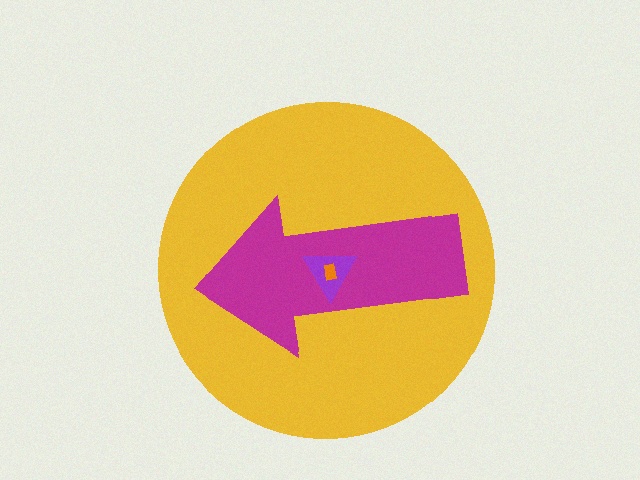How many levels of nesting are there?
4.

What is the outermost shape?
The yellow circle.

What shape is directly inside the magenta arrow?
The purple triangle.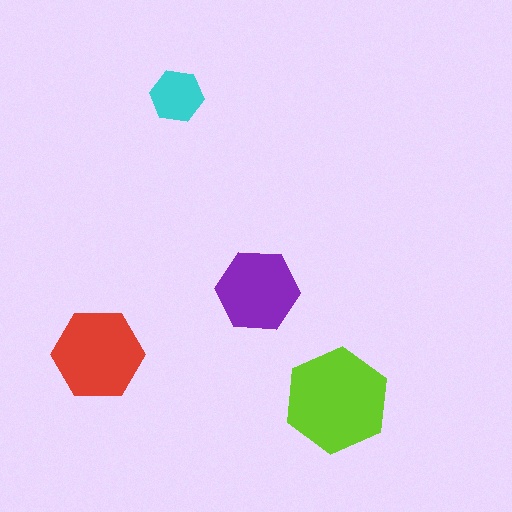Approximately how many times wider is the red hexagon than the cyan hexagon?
About 1.5 times wider.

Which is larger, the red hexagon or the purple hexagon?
The red one.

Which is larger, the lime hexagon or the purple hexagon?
The lime one.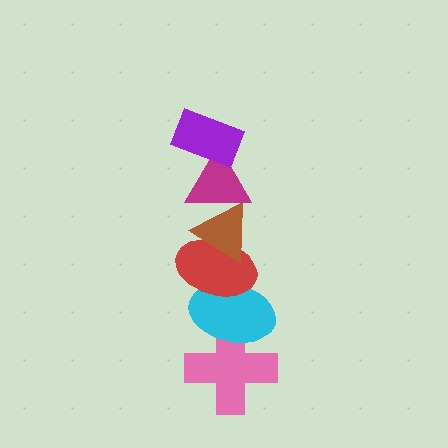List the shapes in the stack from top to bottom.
From top to bottom: the purple rectangle, the magenta triangle, the brown triangle, the red ellipse, the cyan ellipse, the pink cross.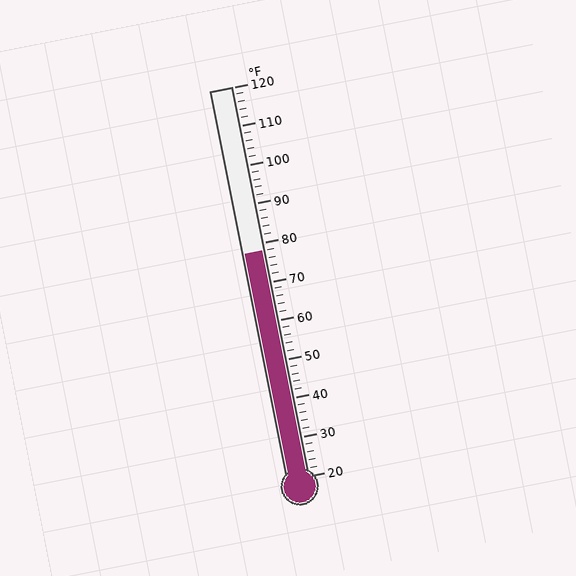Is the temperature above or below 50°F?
The temperature is above 50°F.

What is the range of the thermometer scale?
The thermometer scale ranges from 20°F to 120°F.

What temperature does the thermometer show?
The thermometer shows approximately 78°F.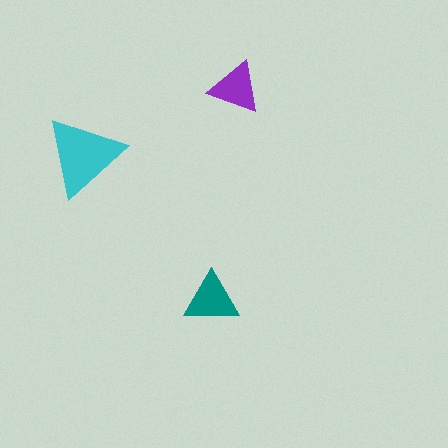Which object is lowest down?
The teal triangle is bottommost.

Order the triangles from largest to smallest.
the cyan one, the teal one, the purple one.